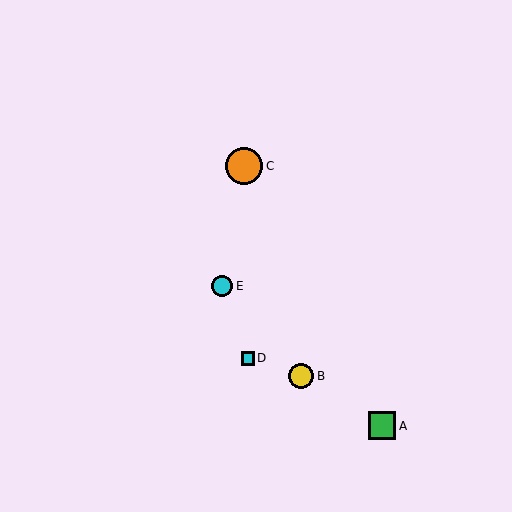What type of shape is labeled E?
Shape E is a cyan circle.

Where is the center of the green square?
The center of the green square is at (382, 426).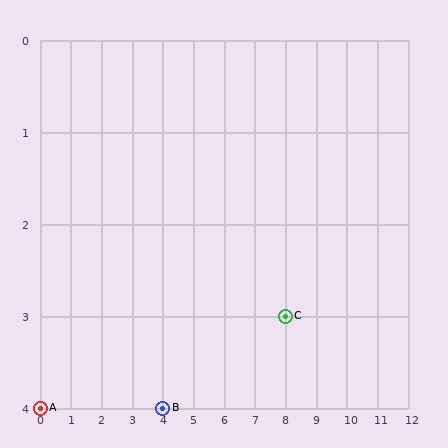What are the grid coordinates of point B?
Point B is at grid coordinates (4, 4).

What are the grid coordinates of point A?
Point A is at grid coordinates (0, 4).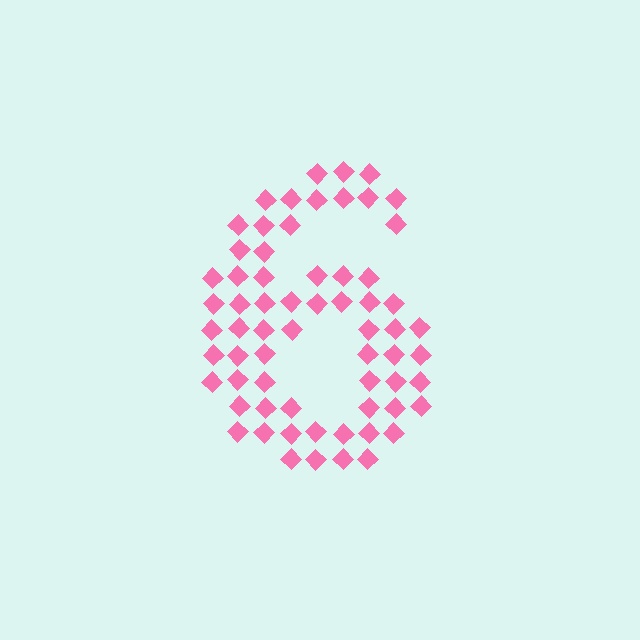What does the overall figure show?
The overall figure shows the digit 6.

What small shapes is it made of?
It is made of small diamonds.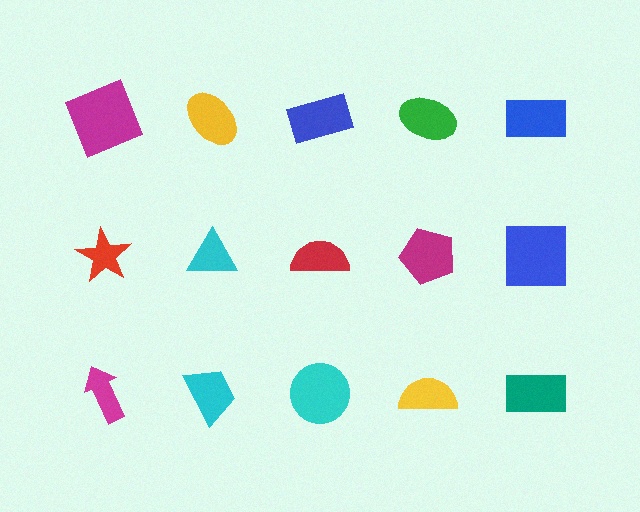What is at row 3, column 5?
A teal rectangle.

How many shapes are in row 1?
5 shapes.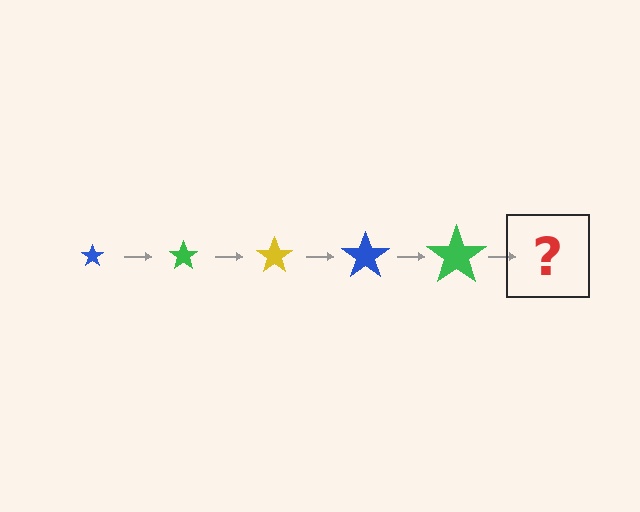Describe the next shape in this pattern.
It should be a yellow star, larger than the previous one.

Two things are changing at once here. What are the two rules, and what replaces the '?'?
The two rules are that the star grows larger each step and the color cycles through blue, green, and yellow. The '?' should be a yellow star, larger than the previous one.